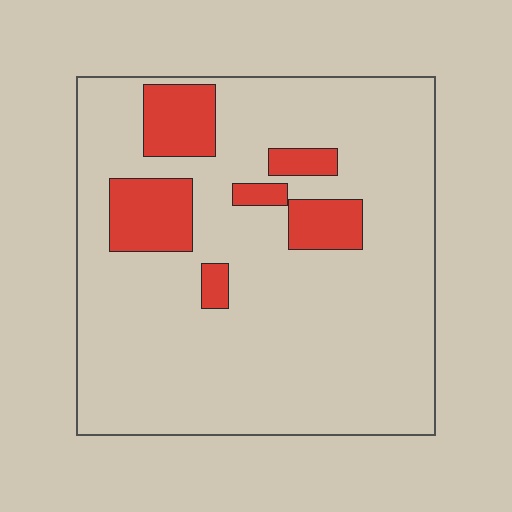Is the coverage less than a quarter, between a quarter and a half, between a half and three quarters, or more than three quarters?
Less than a quarter.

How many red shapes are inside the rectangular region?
6.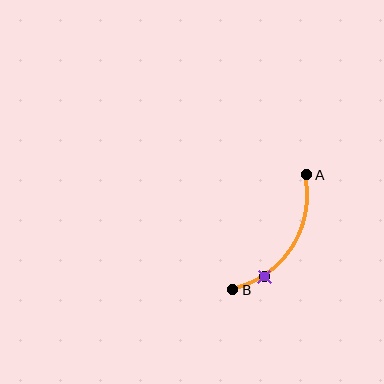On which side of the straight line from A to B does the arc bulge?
The arc bulges to the right of the straight line connecting A and B.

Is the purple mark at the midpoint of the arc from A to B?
No. The purple mark lies on the arc but is closer to endpoint B. The arc midpoint would be at the point on the curve equidistant along the arc from both A and B.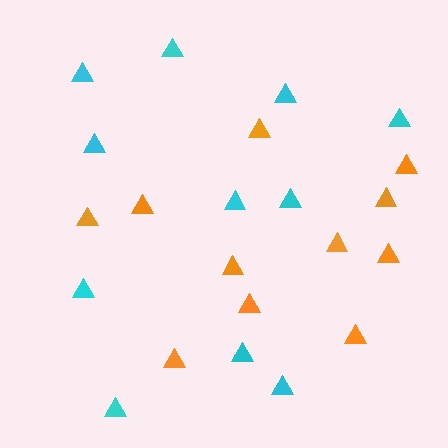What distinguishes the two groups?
There are 2 groups: one group of orange triangles (11) and one group of cyan triangles (11).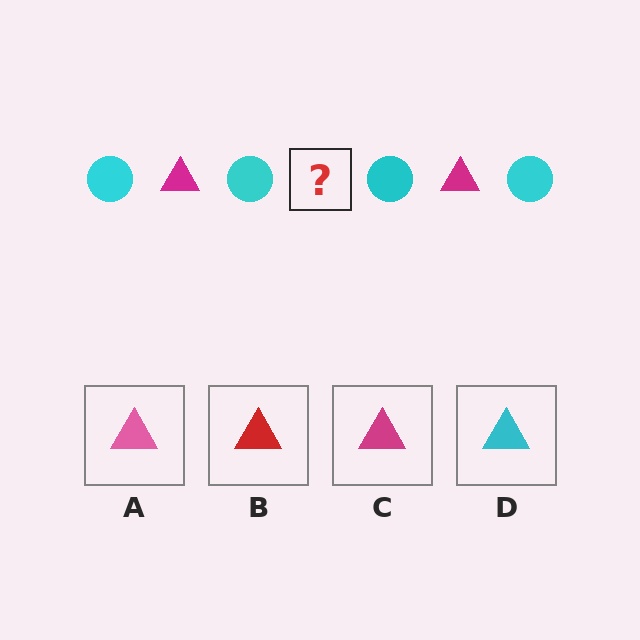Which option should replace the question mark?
Option C.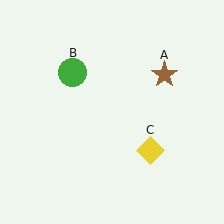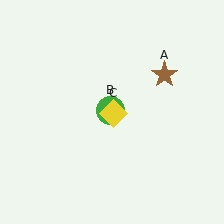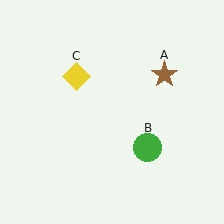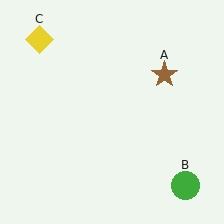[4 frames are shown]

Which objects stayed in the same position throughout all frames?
Brown star (object A) remained stationary.